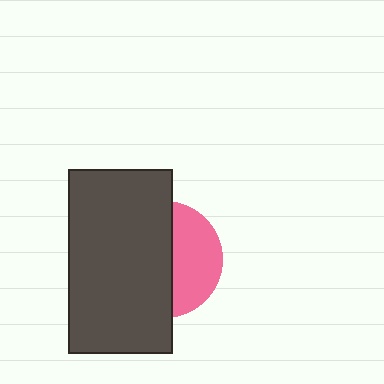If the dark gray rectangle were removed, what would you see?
You would see the complete pink circle.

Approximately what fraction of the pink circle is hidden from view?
Roughly 60% of the pink circle is hidden behind the dark gray rectangle.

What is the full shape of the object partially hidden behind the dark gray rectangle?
The partially hidden object is a pink circle.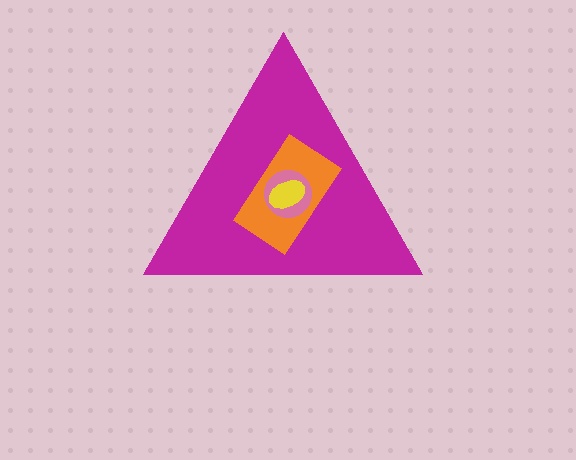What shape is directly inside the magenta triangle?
The orange rectangle.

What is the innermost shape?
The yellow ellipse.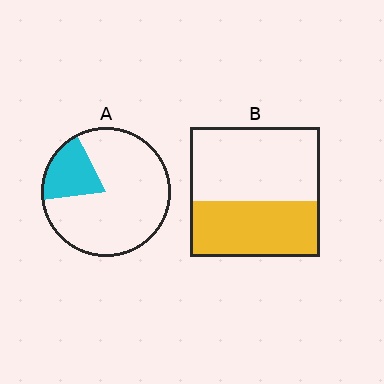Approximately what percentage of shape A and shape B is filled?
A is approximately 20% and B is approximately 45%.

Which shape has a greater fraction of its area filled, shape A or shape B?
Shape B.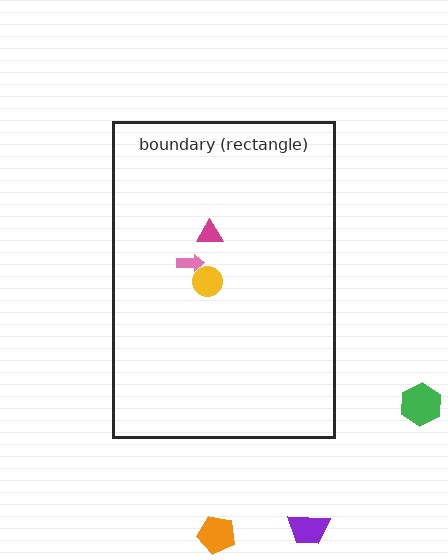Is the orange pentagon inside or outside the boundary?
Outside.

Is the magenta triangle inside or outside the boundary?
Inside.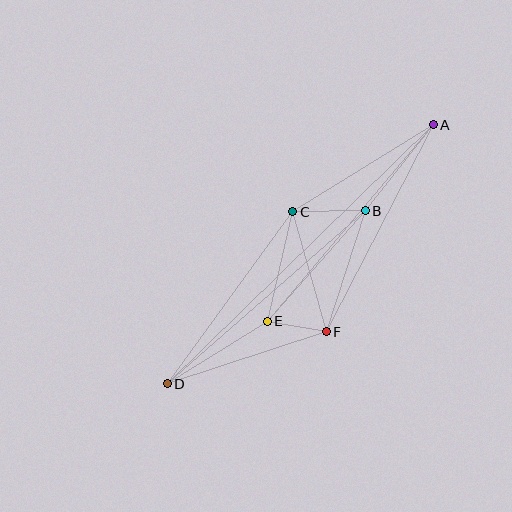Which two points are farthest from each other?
Points A and D are farthest from each other.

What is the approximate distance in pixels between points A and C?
The distance between A and C is approximately 165 pixels.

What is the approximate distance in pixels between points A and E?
The distance between A and E is approximately 257 pixels.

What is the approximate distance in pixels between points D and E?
The distance between D and E is approximately 118 pixels.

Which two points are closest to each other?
Points E and F are closest to each other.